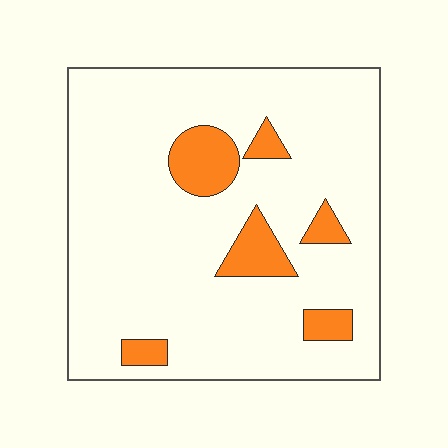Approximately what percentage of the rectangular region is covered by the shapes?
Approximately 15%.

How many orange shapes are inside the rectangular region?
6.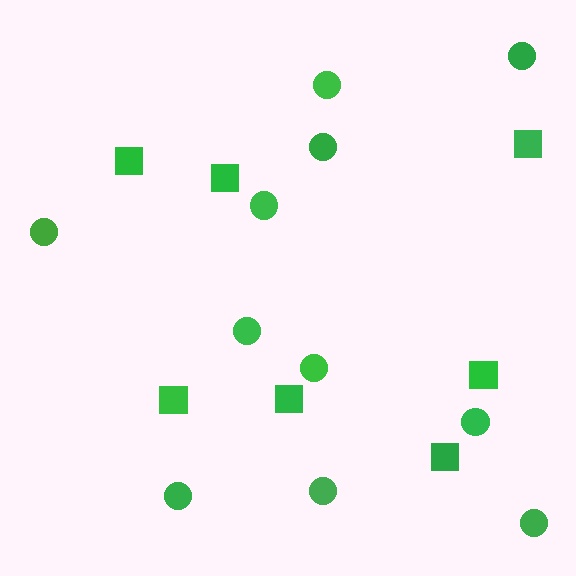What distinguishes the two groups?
There are 2 groups: one group of squares (7) and one group of circles (11).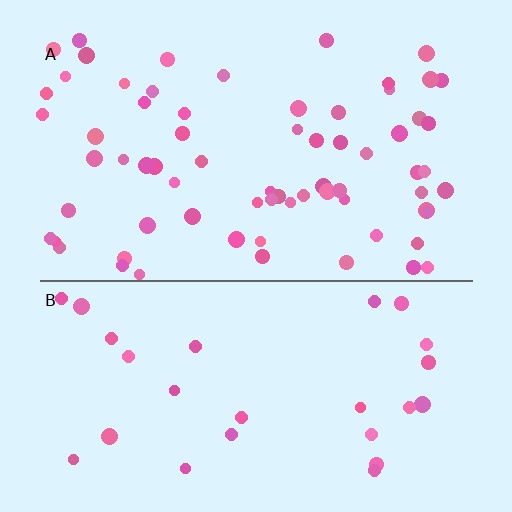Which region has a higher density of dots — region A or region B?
A (the top).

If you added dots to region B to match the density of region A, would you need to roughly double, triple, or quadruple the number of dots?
Approximately triple.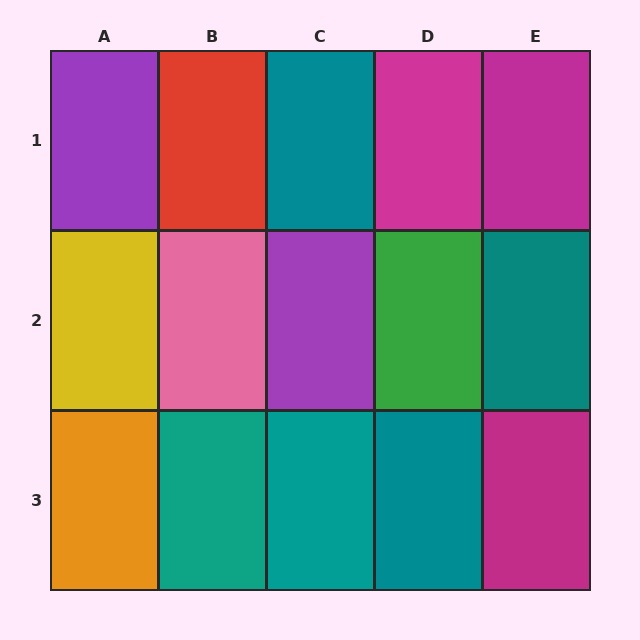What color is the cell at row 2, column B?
Pink.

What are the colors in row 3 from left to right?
Orange, teal, teal, teal, magenta.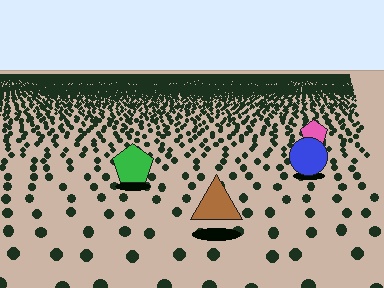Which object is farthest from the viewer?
The pink pentagon is farthest from the viewer. It appears smaller and the ground texture around it is denser.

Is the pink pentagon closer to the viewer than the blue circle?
No. The blue circle is closer — you can tell from the texture gradient: the ground texture is coarser near it.